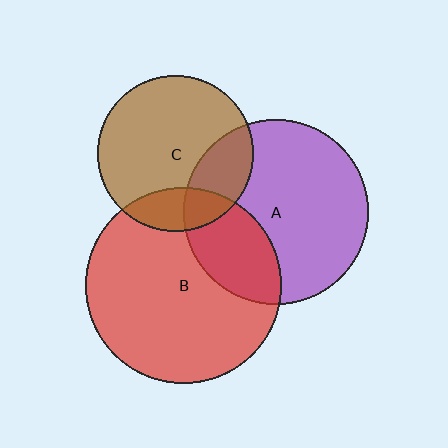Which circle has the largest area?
Circle B (red).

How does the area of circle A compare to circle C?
Approximately 1.4 times.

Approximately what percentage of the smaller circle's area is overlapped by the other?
Approximately 20%.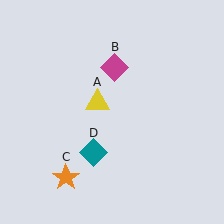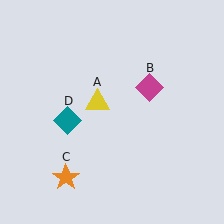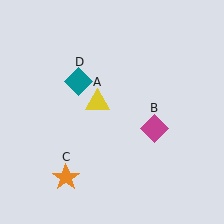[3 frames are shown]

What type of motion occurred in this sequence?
The magenta diamond (object B), teal diamond (object D) rotated clockwise around the center of the scene.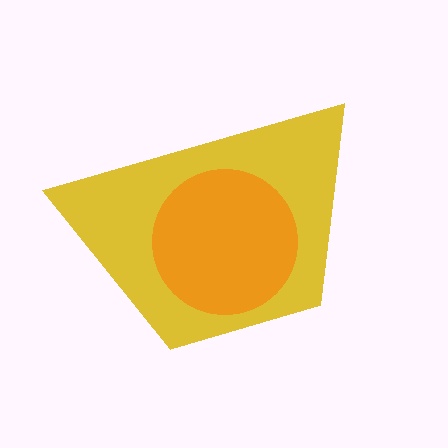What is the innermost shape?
The orange circle.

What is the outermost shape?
The yellow trapezoid.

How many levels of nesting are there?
2.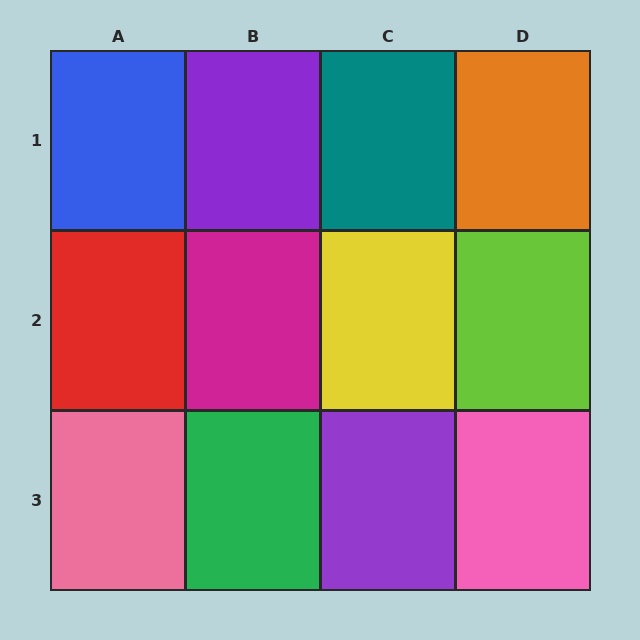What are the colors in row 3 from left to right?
Pink, green, purple, pink.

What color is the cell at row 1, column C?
Teal.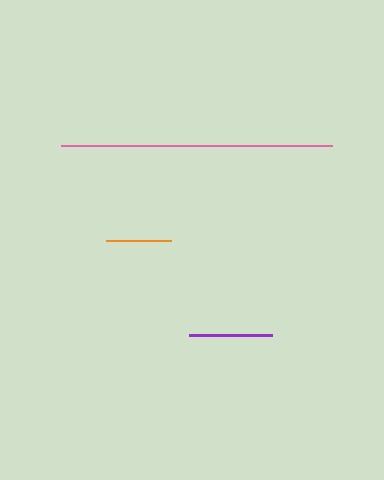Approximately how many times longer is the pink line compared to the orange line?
The pink line is approximately 4.2 times the length of the orange line.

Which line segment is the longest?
The pink line is the longest at approximately 271 pixels.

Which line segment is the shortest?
The orange line is the shortest at approximately 64 pixels.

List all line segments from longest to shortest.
From longest to shortest: pink, purple, orange.